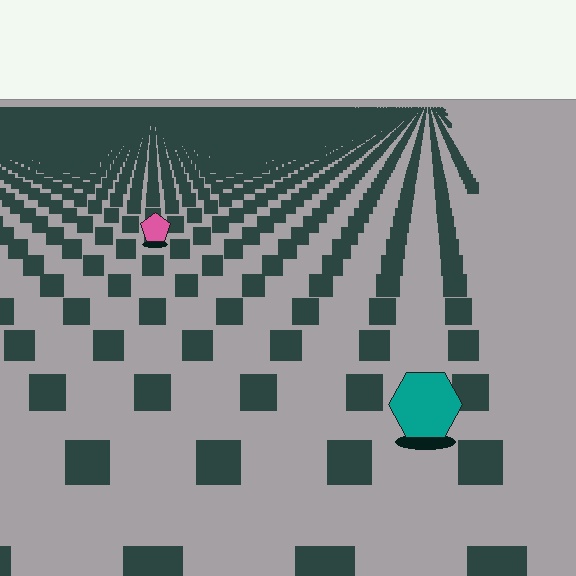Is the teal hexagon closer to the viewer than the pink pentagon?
Yes. The teal hexagon is closer — you can tell from the texture gradient: the ground texture is coarser near it.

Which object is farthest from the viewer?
The pink pentagon is farthest from the viewer. It appears smaller and the ground texture around it is denser.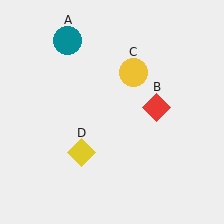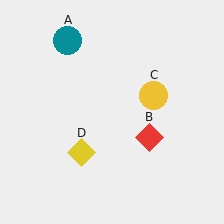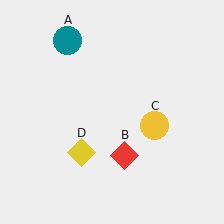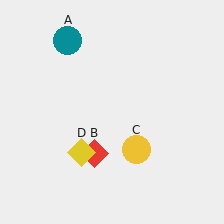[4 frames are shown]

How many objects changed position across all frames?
2 objects changed position: red diamond (object B), yellow circle (object C).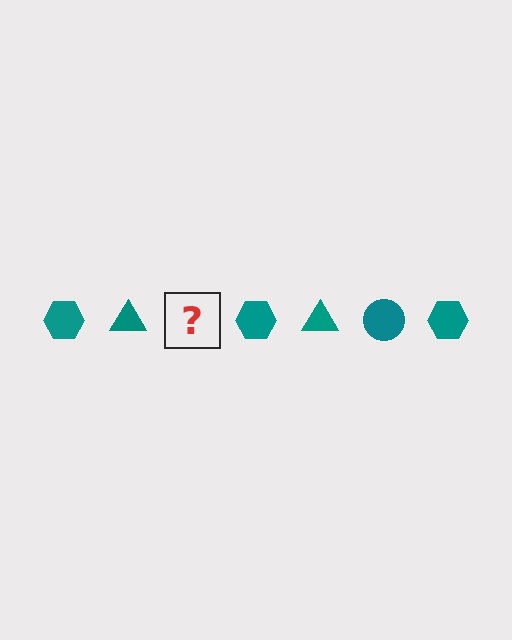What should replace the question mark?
The question mark should be replaced with a teal circle.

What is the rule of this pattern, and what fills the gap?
The rule is that the pattern cycles through hexagon, triangle, circle shapes in teal. The gap should be filled with a teal circle.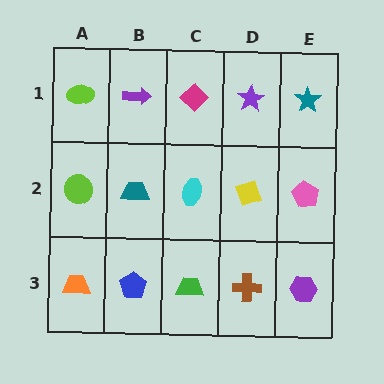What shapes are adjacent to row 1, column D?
A yellow diamond (row 2, column D), a magenta diamond (row 1, column C), a teal star (row 1, column E).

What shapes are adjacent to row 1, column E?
A pink pentagon (row 2, column E), a purple star (row 1, column D).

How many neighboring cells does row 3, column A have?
2.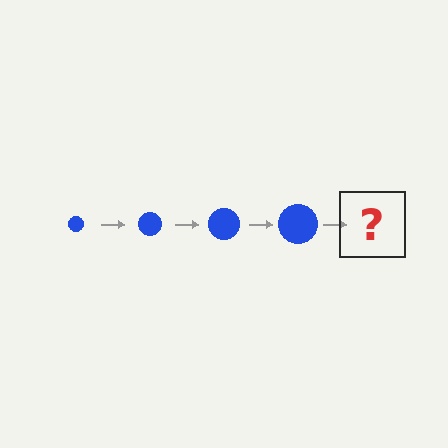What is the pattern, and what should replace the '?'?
The pattern is that the circle gets progressively larger each step. The '?' should be a blue circle, larger than the previous one.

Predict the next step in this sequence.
The next step is a blue circle, larger than the previous one.